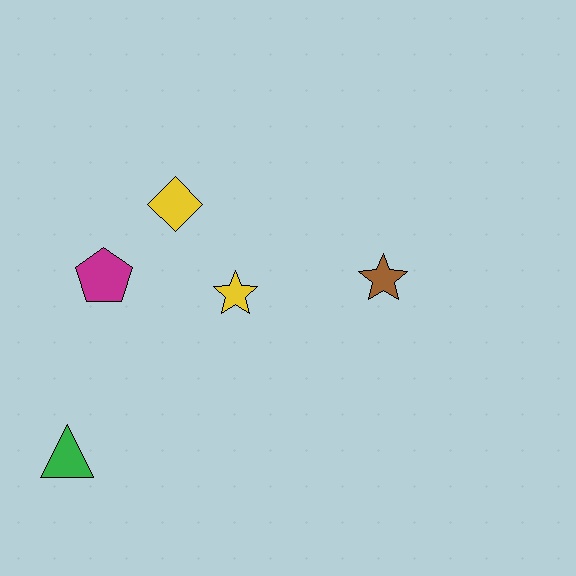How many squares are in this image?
There are no squares.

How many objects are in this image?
There are 5 objects.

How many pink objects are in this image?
There are no pink objects.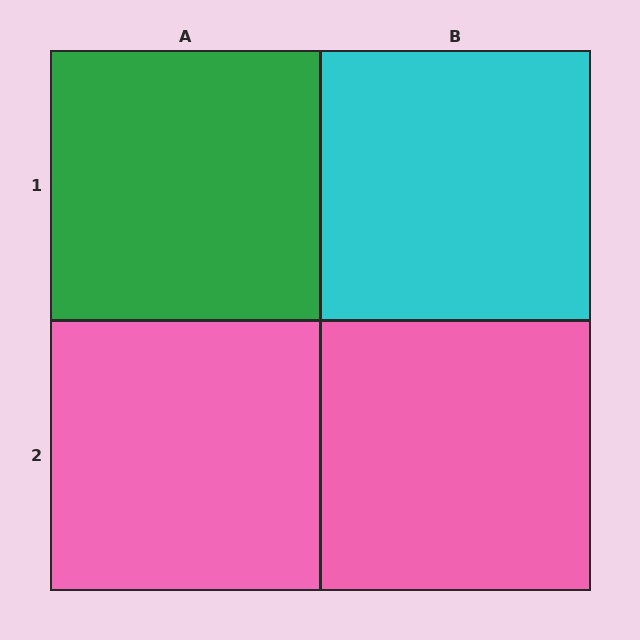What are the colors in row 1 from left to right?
Green, cyan.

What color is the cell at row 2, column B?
Pink.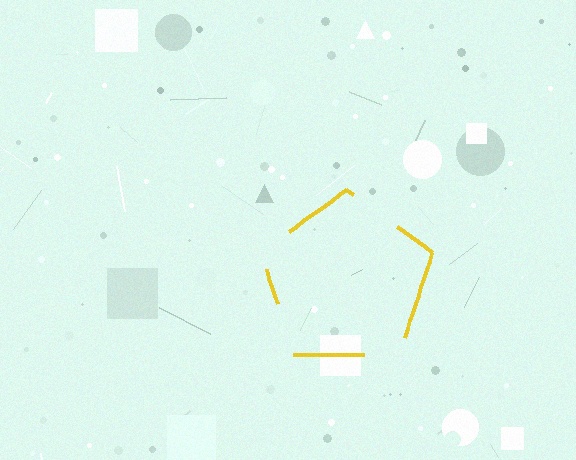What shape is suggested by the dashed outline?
The dashed outline suggests a pentagon.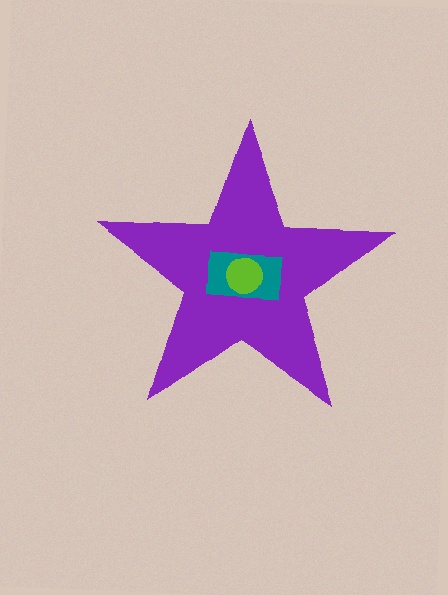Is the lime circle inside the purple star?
Yes.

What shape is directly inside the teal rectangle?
The lime circle.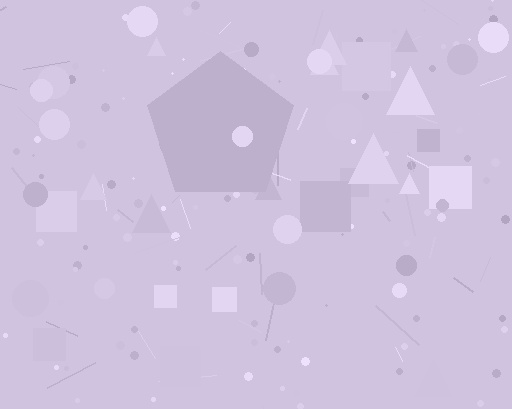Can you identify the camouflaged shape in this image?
The camouflaged shape is a pentagon.